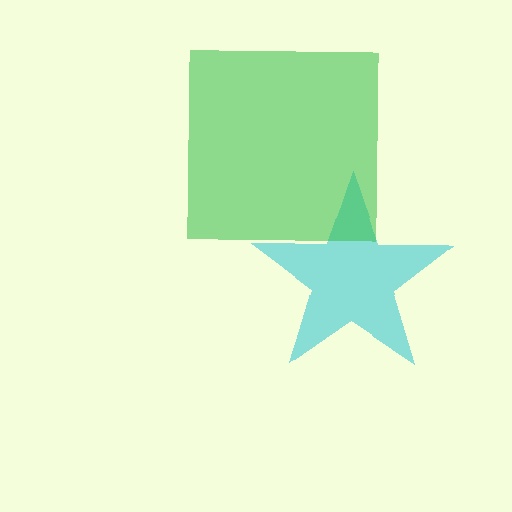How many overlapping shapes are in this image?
There are 2 overlapping shapes in the image.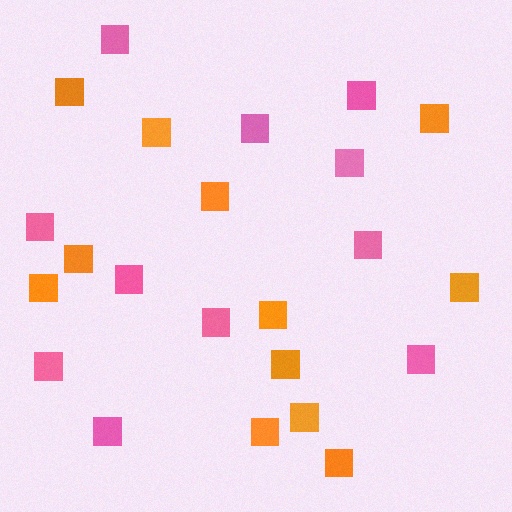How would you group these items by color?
There are 2 groups: one group of pink squares (11) and one group of orange squares (12).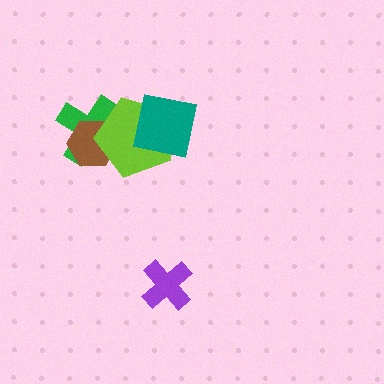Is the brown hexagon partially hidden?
Yes, it is partially covered by another shape.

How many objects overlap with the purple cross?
0 objects overlap with the purple cross.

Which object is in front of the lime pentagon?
The teal square is in front of the lime pentagon.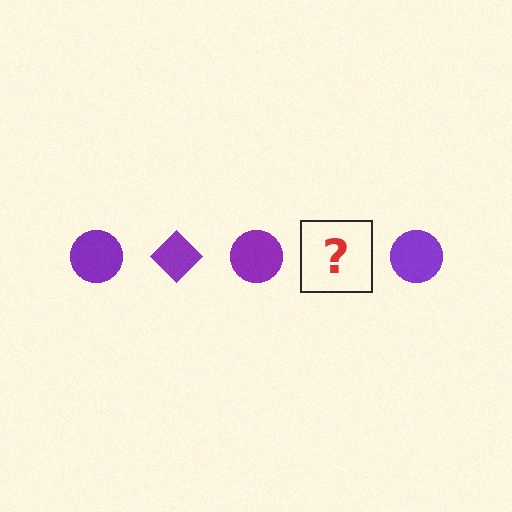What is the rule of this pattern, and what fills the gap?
The rule is that the pattern cycles through circle, diamond shapes in purple. The gap should be filled with a purple diamond.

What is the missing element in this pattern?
The missing element is a purple diamond.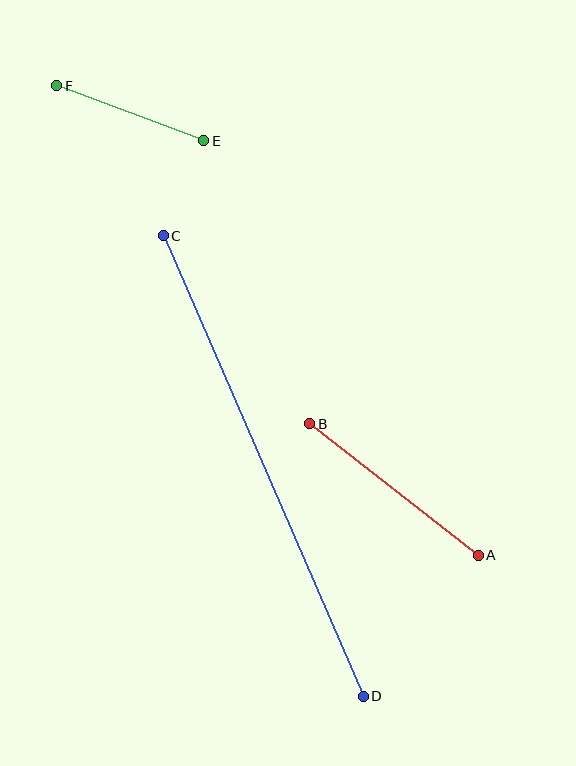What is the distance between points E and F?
The distance is approximately 157 pixels.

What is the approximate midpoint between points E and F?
The midpoint is at approximately (130, 113) pixels.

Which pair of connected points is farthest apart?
Points C and D are farthest apart.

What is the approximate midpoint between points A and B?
The midpoint is at approximately (394, 489) pixels.